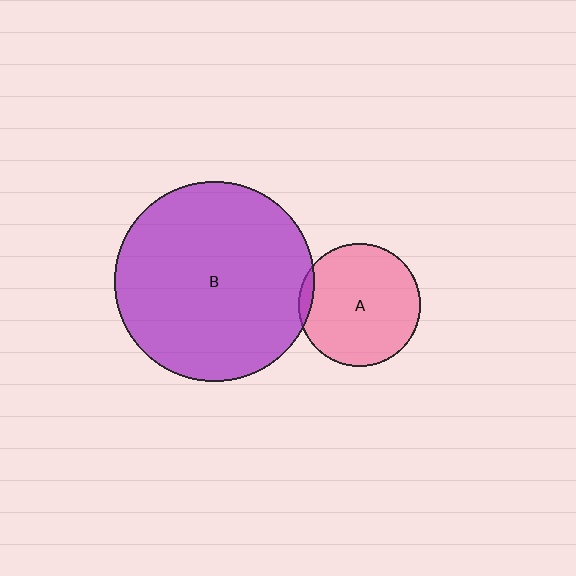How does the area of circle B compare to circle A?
Approximately 2.7 times.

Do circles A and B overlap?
Yes.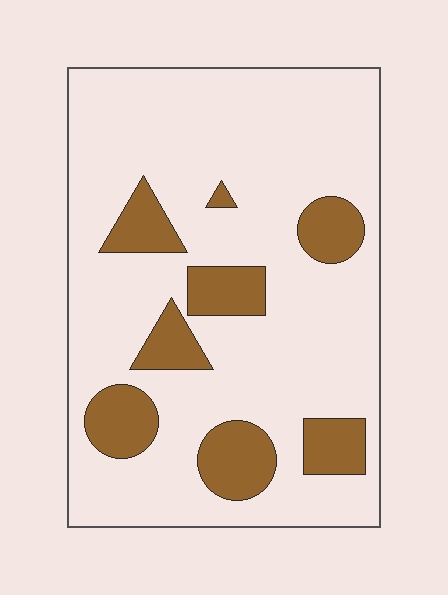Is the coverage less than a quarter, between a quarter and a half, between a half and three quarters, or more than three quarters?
Less than a quarter.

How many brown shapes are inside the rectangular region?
8.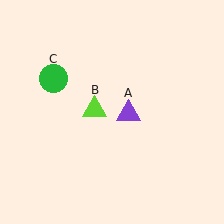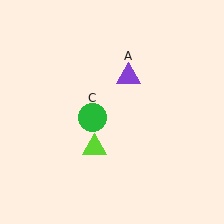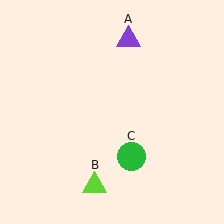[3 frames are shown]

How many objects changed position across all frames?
3 objects changed position: purple triangle (object A), lime triangle (object B), green circle (object C).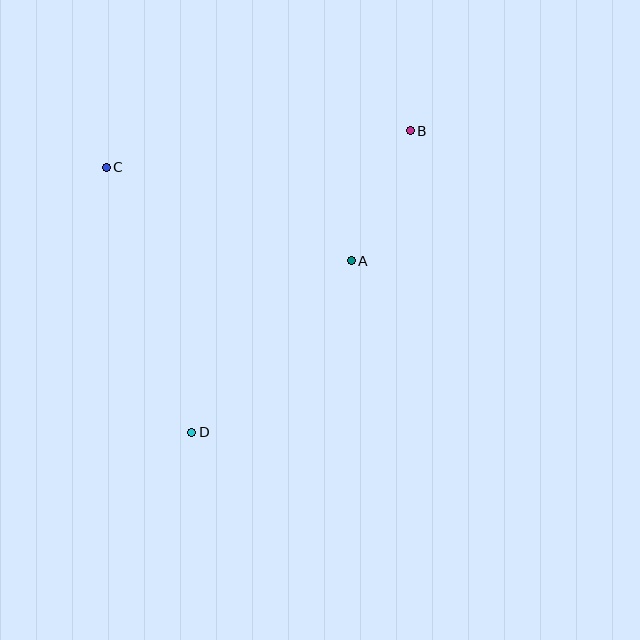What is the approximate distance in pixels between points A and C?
The distance between A and C is approximately 262 pixels.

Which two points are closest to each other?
Points A and B are closest to each other.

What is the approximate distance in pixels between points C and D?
The distance between C and D is approximately 278 pixels.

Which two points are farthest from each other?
Points B and D are farthest from each other.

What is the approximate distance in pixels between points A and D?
The distance between A and D is approximately 234 pixels.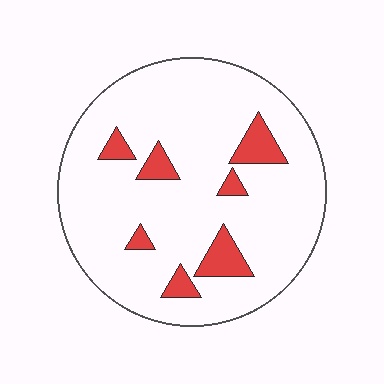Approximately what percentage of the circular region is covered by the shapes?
Approximately 10%.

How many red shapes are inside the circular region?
7.